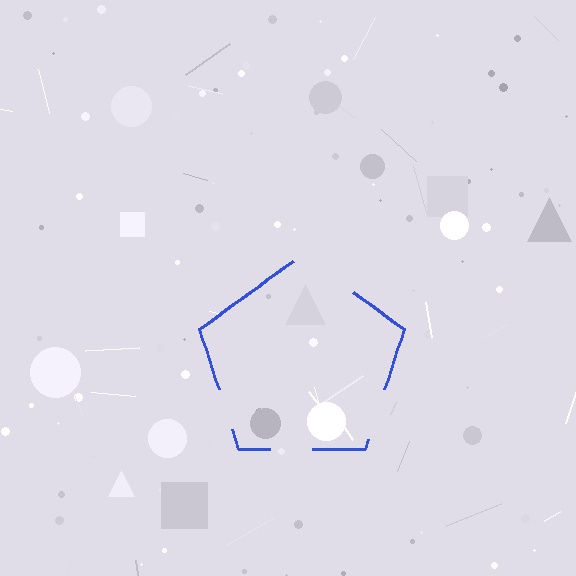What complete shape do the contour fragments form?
The contour fragments form a pentagon.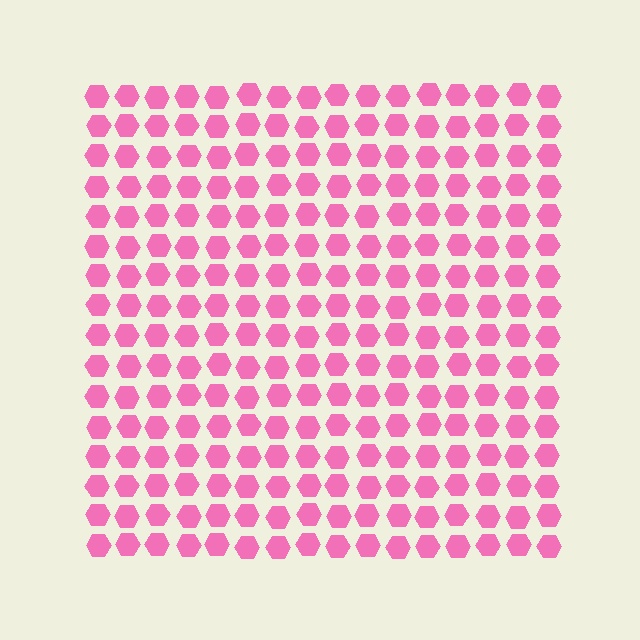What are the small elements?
The small elements are hexagons.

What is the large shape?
The large shape is a square.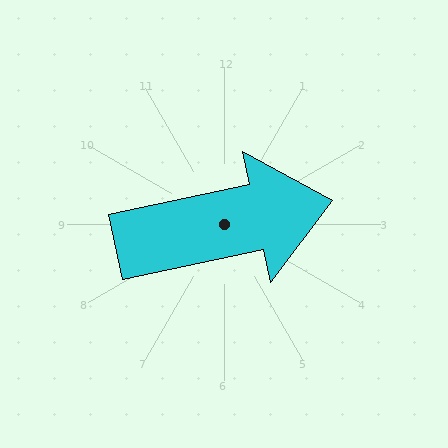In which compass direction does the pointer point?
East.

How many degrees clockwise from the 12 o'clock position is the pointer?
Approximately 78 degrees.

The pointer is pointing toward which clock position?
Roughly 3 o'clock.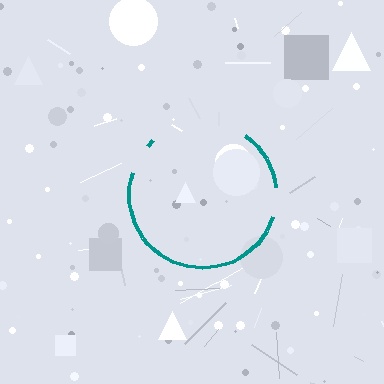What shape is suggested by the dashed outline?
The dashed outline suggests a circle.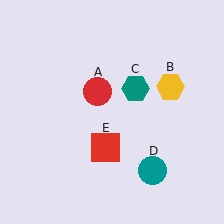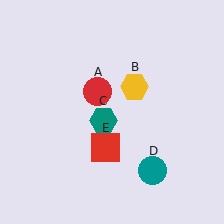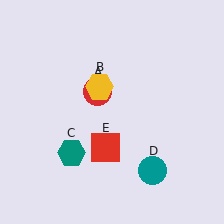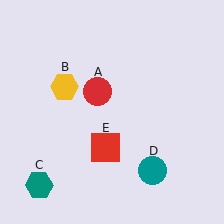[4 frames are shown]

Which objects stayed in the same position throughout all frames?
Red circle (object A) and teal circle (object D) and red square (object E) remained stationary.